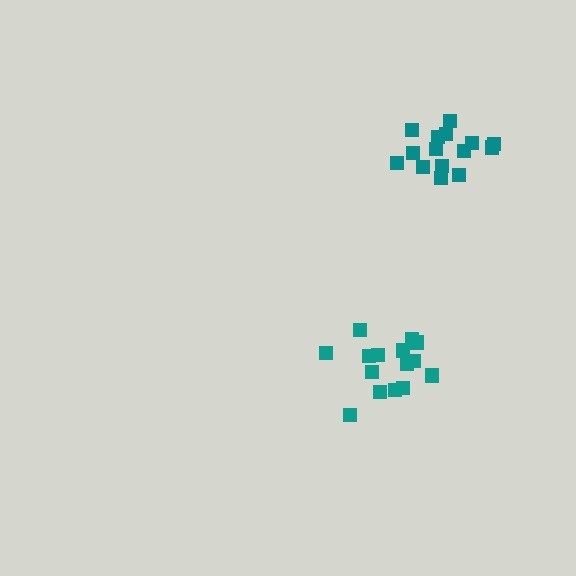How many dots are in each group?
Group 1: 15 dots, Group 2: 15 dots (30 total).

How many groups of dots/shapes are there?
There are 2 groups.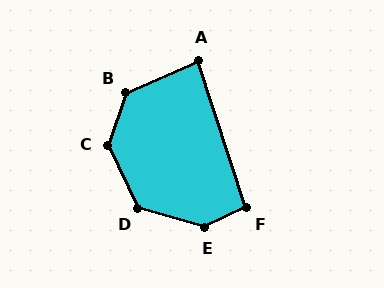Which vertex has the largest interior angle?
E, at approximately 140 degrees.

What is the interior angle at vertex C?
Approximately 136 degrees (obtuse).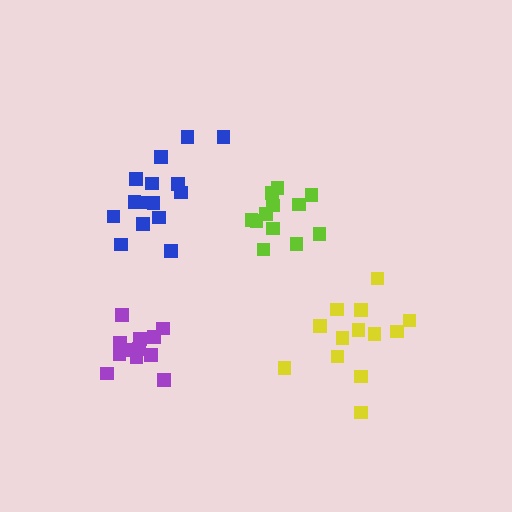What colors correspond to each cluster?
The clusters are colored: blue, lime, purple, yellow.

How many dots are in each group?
Group 1: 15 dots, Group 2: 12 dots, Group 3: 12 dots, Group 4: 13 dots (52 total).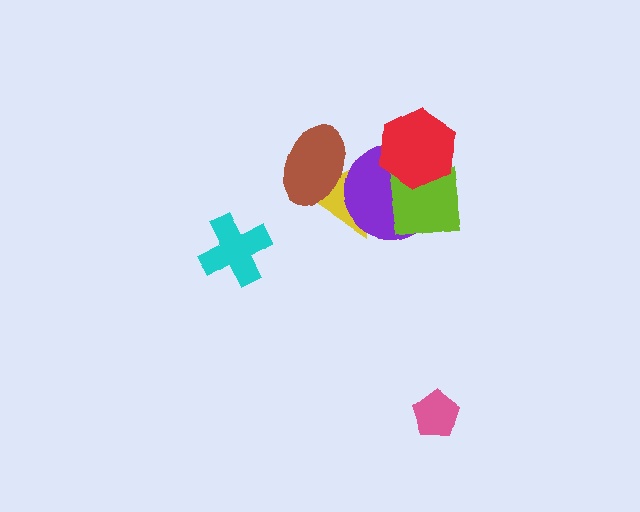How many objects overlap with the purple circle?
3 objects overlap with the purple circle.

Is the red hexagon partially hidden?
No, no other shape covers it.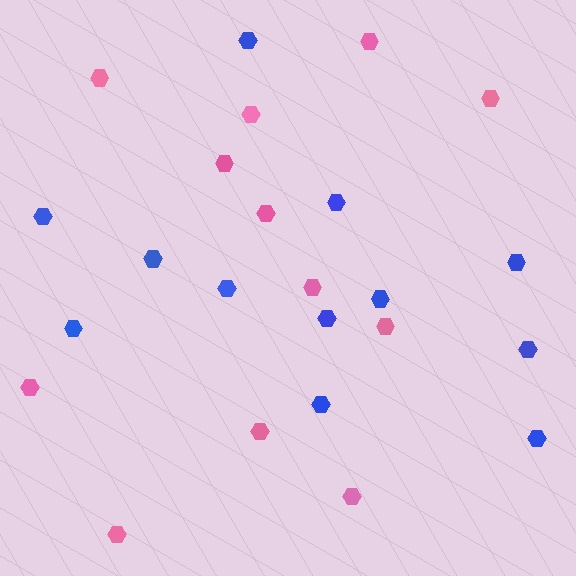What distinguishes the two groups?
There are 2 groups: one group of pink hexagons (12) and one group of blue hexagons (12).